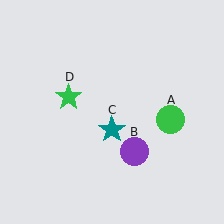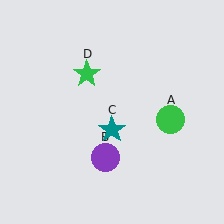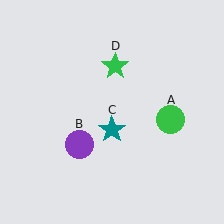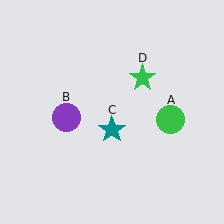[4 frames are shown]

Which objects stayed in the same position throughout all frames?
Green circle (object A) and teal star (object C) remained stationary.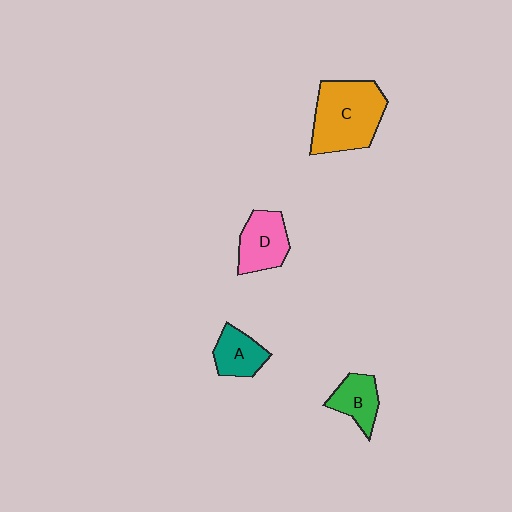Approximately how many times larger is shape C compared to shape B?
Approximately 2.2 times.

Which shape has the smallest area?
Shape B (green).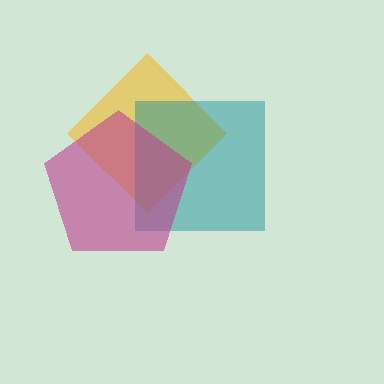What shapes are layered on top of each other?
The layered shapes are: a yellow diamond, a teal square, a magenta pentagon.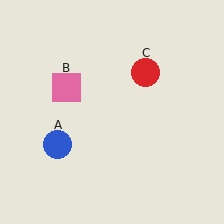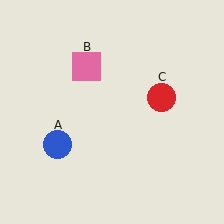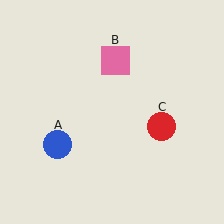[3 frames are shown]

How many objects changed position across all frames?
2 objects changed position: pink square (object B), red circle (object C).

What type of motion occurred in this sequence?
The pink square (object B), red circle (object C) rotated clockwise around the center of the scene.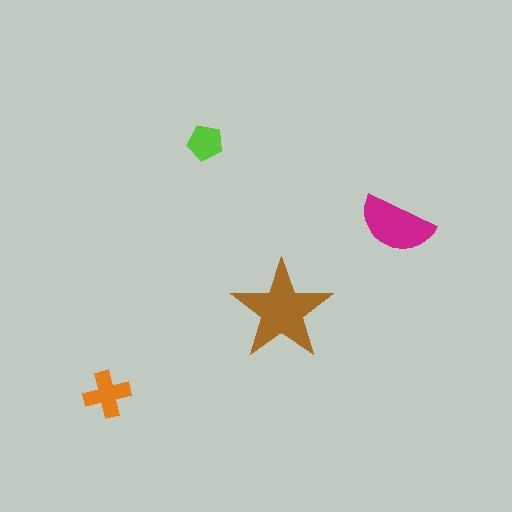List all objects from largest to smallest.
The brown star, the magenta semicircle, the orange cross, the lime pentagon.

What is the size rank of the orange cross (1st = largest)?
3rd.